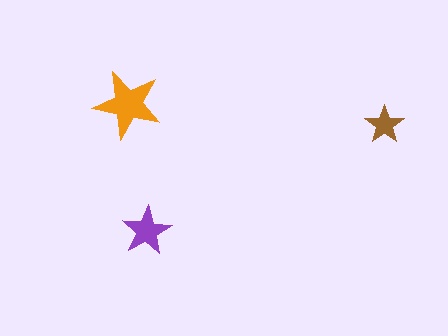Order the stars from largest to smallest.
the orange one, the purple one, the brown one.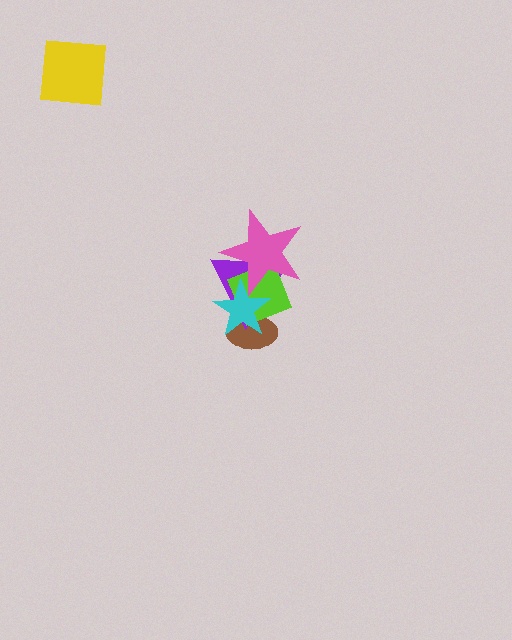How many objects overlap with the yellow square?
0 objects overlap with the yellow square.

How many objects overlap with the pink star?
3 objects overlap with the pink star.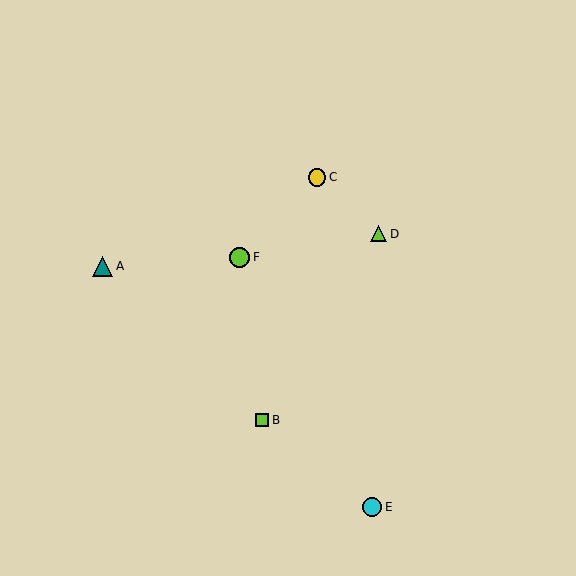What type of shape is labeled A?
Shape A is a teal triangle.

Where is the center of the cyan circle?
The center of the cyan circle is at (372, 507).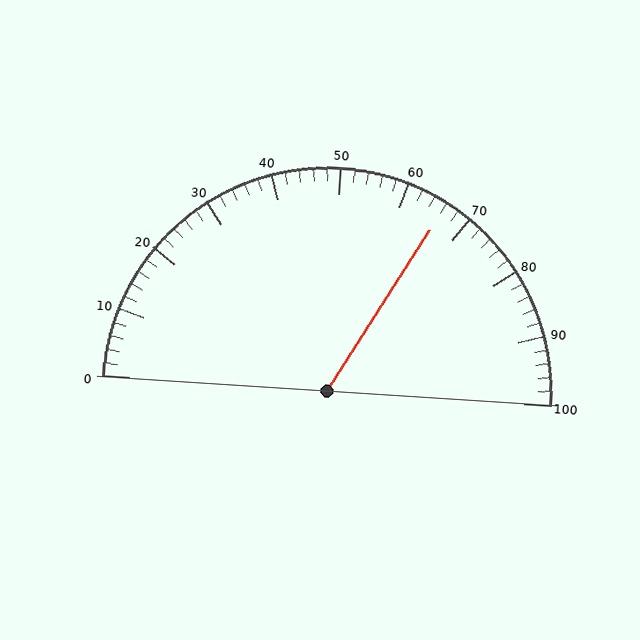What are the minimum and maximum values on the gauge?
The gauge ranges from 0 to 100.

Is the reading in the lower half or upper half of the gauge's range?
The reading is in the upper half of the range (0 to 100).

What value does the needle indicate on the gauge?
The needle indicates approximately 66.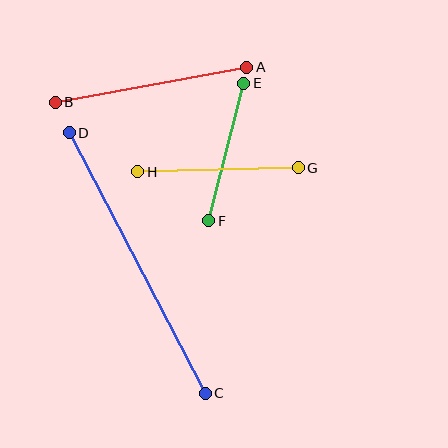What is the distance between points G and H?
The distance is approximately 160 pixels.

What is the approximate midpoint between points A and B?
The midpoint is at approximately (151, 85) pixels.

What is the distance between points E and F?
The distance is approximately 142 pixels.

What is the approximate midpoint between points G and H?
The midpoint is at approximately (218, 170) pixels.